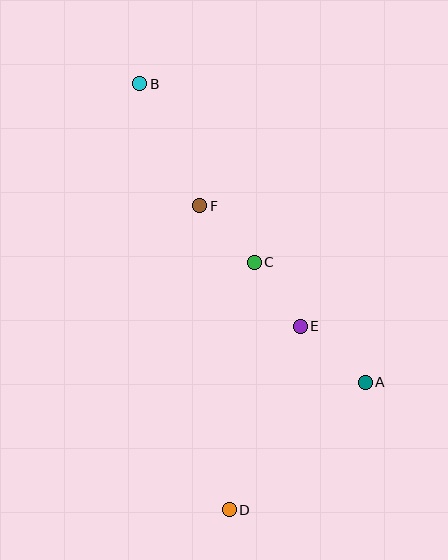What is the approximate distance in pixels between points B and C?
The distance between B and C is approximately 212 pixels.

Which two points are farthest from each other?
Points B and D are farthest from each other.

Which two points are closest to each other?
Points C and F are closest to each other.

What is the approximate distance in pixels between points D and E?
The distance between D and E is approximately 197 pixels.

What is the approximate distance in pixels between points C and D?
The distance between C and D is approximately 248 pixels.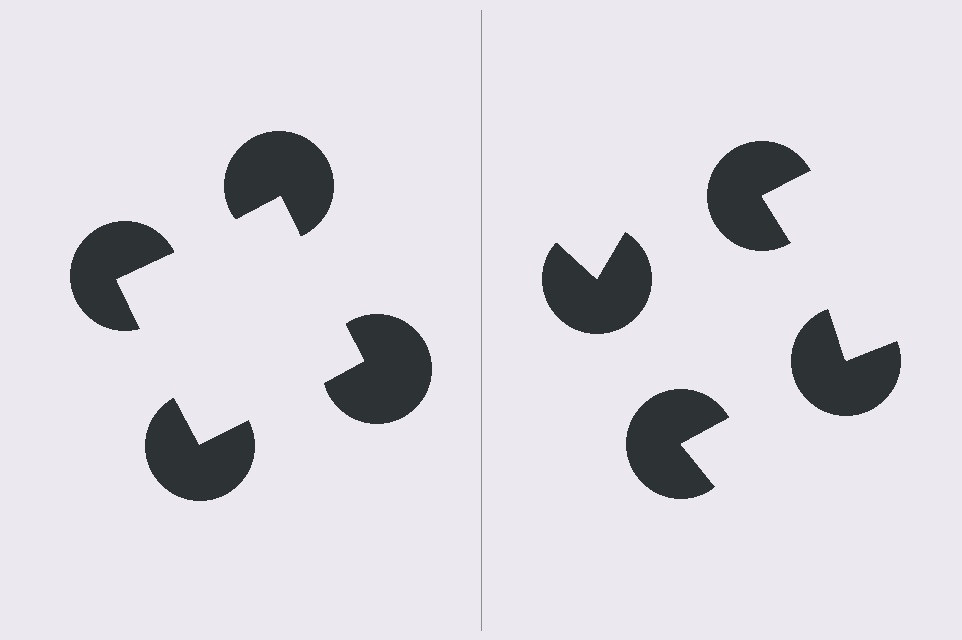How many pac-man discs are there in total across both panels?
8 — 4 on each side.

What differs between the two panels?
The pac-man discs are positioned identically on both sides; only the wedge orientations differ. On the left they align to a square; on the right they are misaligned.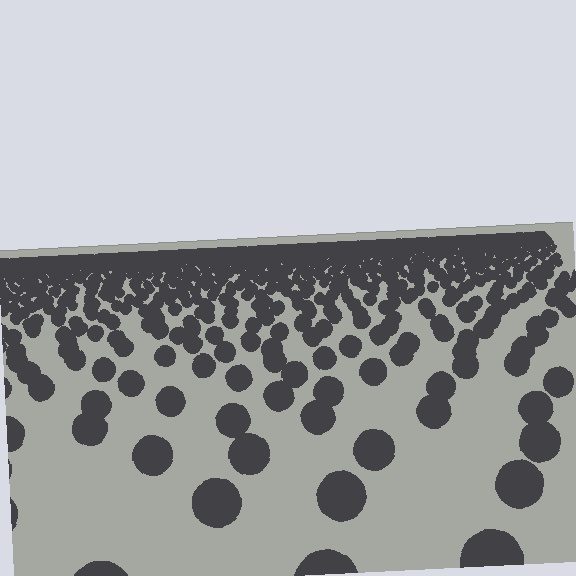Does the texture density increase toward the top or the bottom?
Density increases toward the top.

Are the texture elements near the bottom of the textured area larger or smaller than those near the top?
Larger. Near the bottom, elements are closer to the viewer and appear at a bigger on-screen size.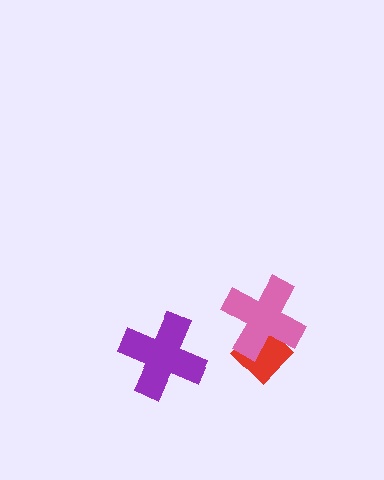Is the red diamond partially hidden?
Yes, it is partially covered by another shape.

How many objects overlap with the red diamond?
1 object overlaps with the red diamond.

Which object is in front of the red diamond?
The pink cross is in front of the red diamond.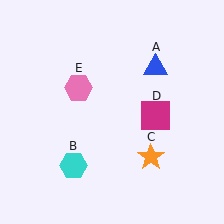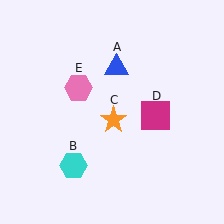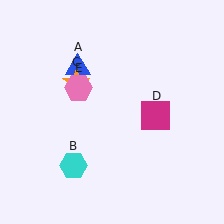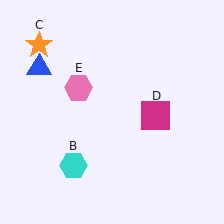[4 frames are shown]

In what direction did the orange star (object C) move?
The orange star (object C) moved up and to the left.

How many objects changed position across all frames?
2 objects changed position: blue triangle (object A), orange star (object C).